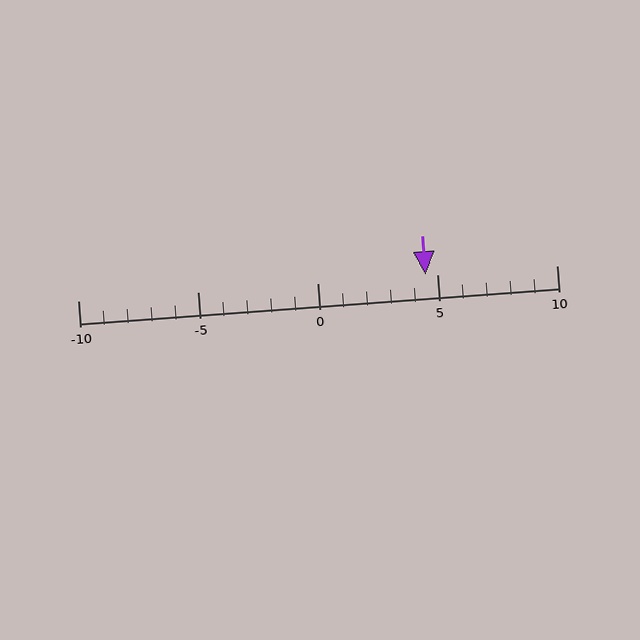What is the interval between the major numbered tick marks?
The major tick marks are spaced 5 units apart.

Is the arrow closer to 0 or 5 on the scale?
The arrow is closer to 5.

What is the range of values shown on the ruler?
The ruler shows values from -10 to 10.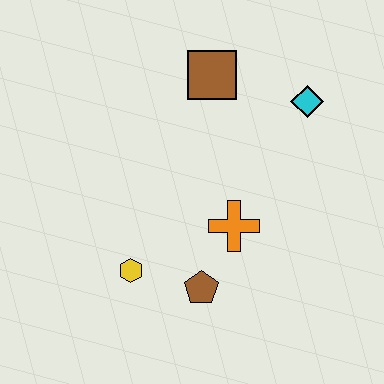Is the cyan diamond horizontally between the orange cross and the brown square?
No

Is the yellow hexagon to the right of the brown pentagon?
No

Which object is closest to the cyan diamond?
The brown square is closest to the cyan diamond.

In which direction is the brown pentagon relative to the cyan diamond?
The brown pentagon is below the cyan diamond.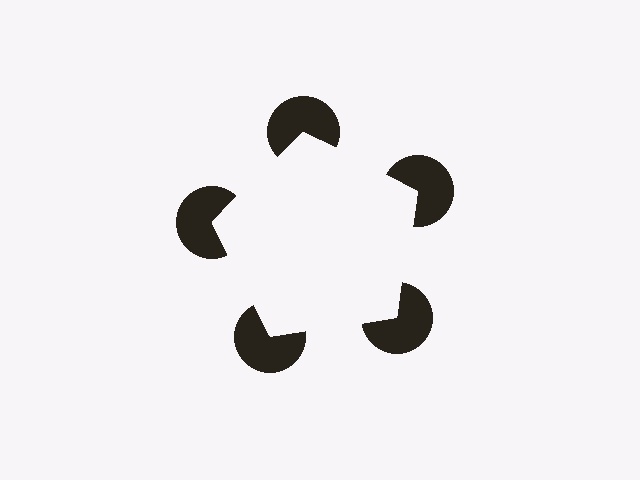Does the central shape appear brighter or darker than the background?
It typically appears slightly brighter than the background, even though no actual brightness change is drawn.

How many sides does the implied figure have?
5 sides.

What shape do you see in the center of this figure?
An illusory pentagon — its edges are inferred from the aligned wedge cuts in the pac-man discs, not physically drawn.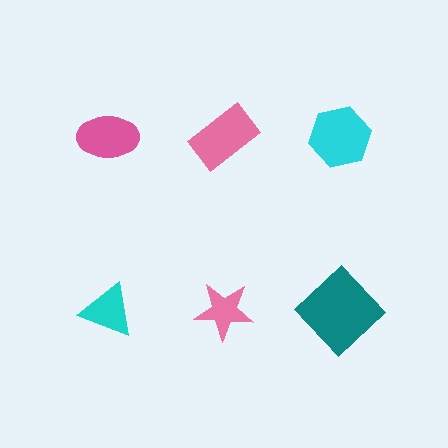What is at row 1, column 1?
A pink ellipse.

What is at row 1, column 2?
A pink rectangle.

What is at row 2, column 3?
A teal diamond.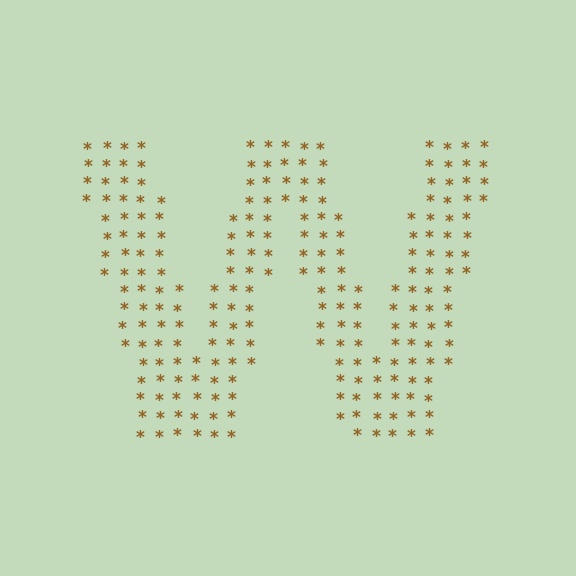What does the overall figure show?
The overall figure shows the letter W.